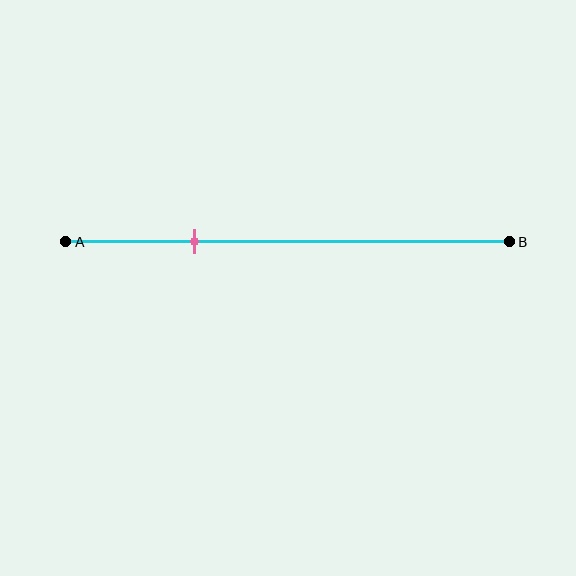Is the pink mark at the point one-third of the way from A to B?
No, the mark is at about 30% from A, not at the 33% one-third point.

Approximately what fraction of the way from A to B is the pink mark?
The pink mark is approximately 30% of the way from A to B.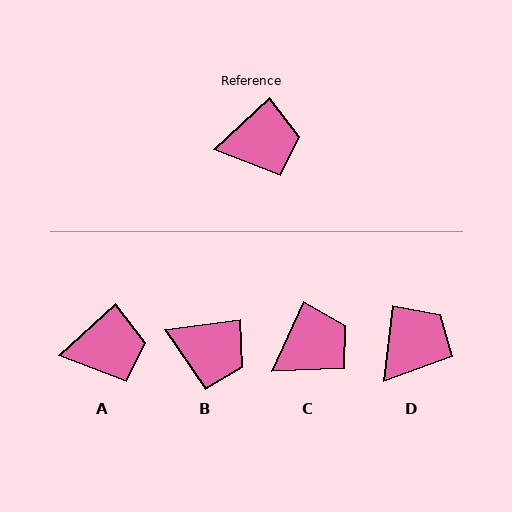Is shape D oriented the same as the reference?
No, it is off by about 41 degrees.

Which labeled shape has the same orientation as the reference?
A.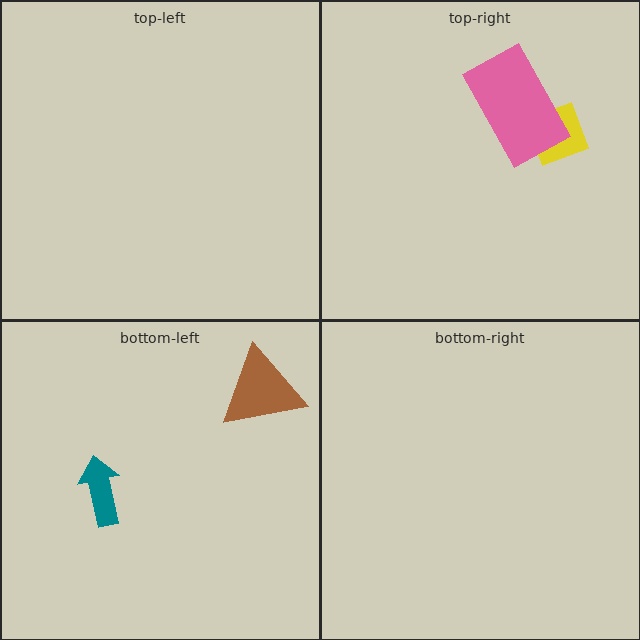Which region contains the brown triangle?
The bottom-left region.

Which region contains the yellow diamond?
The top-right region.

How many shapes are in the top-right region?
2.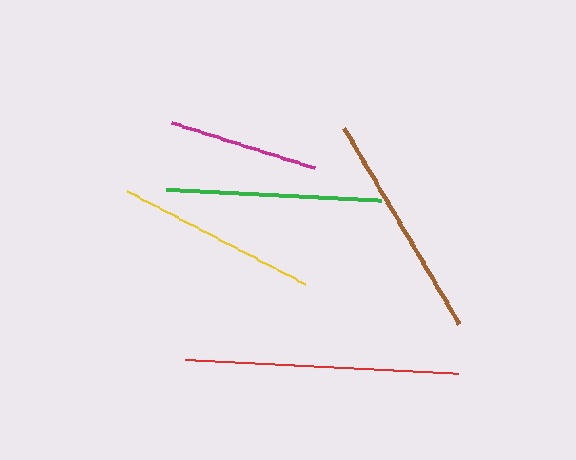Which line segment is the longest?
The red line is the longest at approximately 273 pixels.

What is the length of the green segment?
The green segment is approximately 215 pixels long.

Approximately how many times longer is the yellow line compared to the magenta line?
The yellow line is approximately 1.3 times the length of the magenta line.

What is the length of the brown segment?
The brown segment is approximately 228 pixels long.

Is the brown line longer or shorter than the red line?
The red line is longer than the brown line.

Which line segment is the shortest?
The magenta line is the shortest at approximately 150 pixels.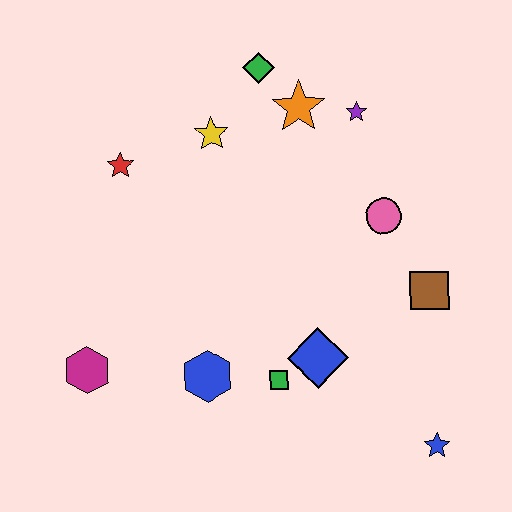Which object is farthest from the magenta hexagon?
The purple star is farthest from the magenta hexagon.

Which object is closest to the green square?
The blue diamond is closest to the green square.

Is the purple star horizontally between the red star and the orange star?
No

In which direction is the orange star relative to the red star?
The orange star is to the right of the red star.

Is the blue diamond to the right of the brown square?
No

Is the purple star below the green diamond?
Yes